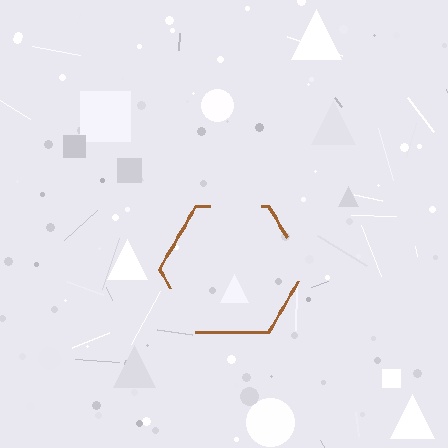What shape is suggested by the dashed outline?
The dashed outline suggests a hexagon.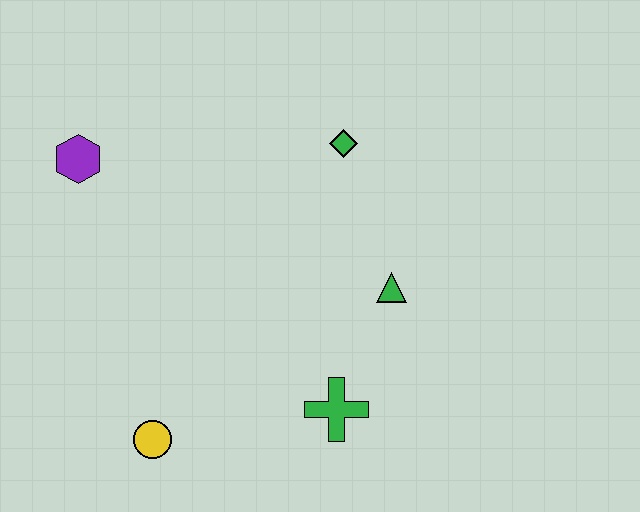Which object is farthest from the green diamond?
The yellow circle is farthest from the green diamond.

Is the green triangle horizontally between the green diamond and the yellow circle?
No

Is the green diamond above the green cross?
Yes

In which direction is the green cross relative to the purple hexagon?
The green cross is to the right of the purple hexagon.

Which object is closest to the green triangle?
The green cross is closest to the green triangle.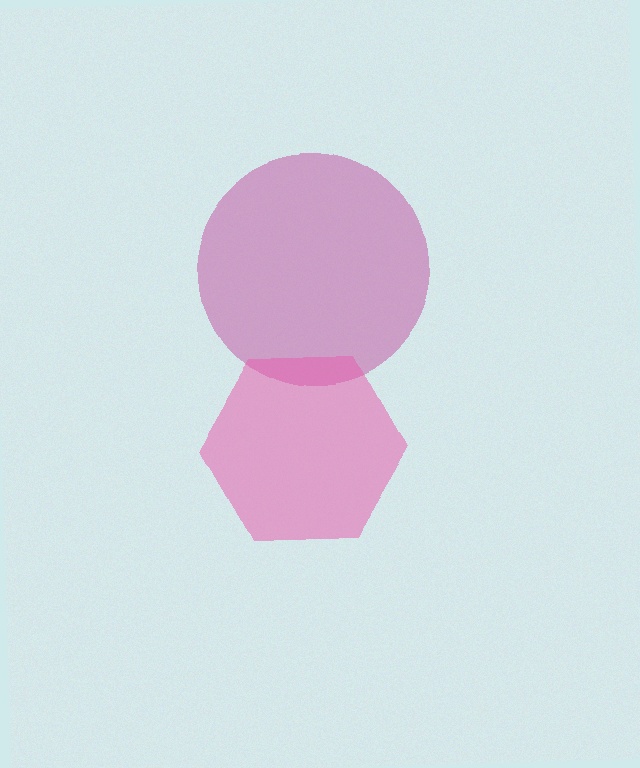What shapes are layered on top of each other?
The layered shapes are: a magenta circle, a pink hexagon.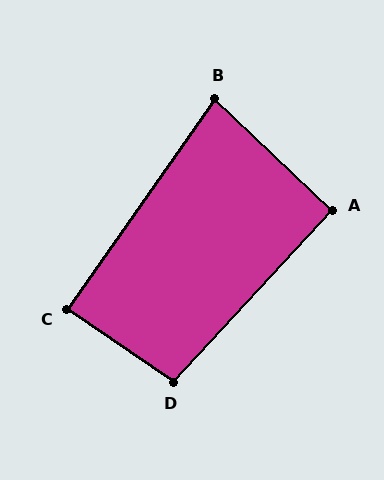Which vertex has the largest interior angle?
D, at approximately 99 degrees.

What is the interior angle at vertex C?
Approximately 89 degrees (approximately right).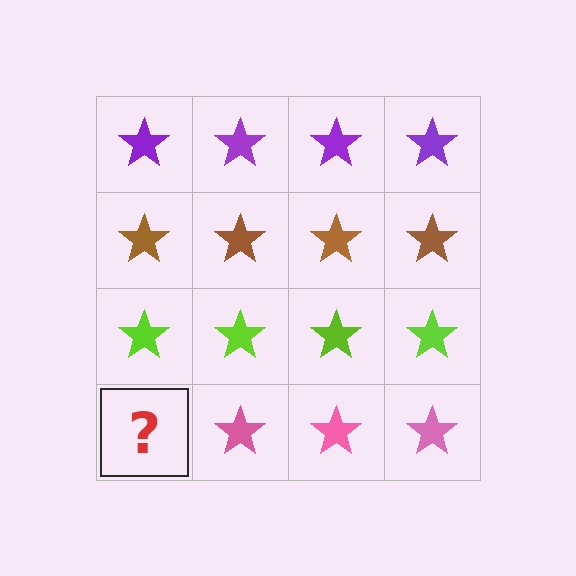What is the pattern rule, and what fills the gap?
The rule is that each row has a consistent color. The gap should be filled with a pink star.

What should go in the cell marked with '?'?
The missing cell should contain a pink star.